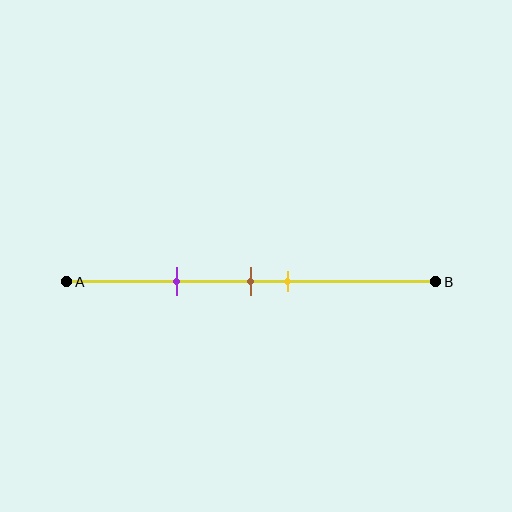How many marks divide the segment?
There are 3 marks dividing the segment.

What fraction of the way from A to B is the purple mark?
The purple mark is approximately 30% (0.3) of the way from A to B.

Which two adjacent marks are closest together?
The brown and yellow marks are the closest adjacent pair.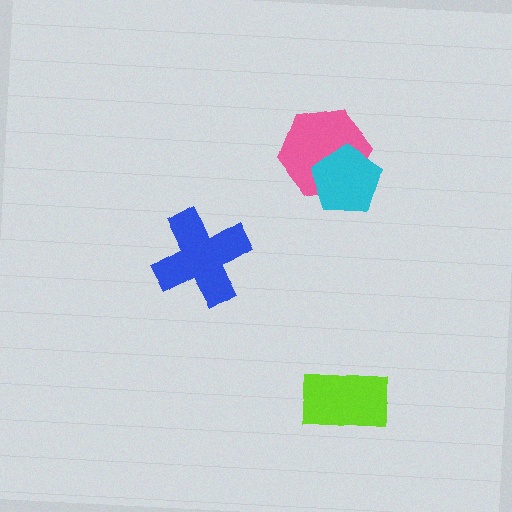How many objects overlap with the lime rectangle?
0 objects overlap with the lime rectangle.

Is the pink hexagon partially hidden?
Yes, it is partially covered by another shape.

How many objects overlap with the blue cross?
0 objects overlap with the blue cross.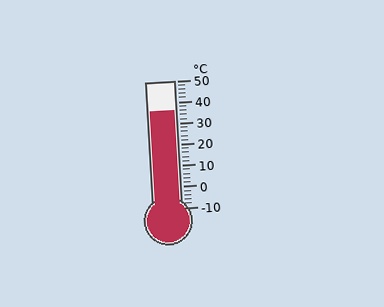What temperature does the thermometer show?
The thermometer shows approximately 36°C.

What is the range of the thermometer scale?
The thermometer scale ranges from -10°C to 50°C.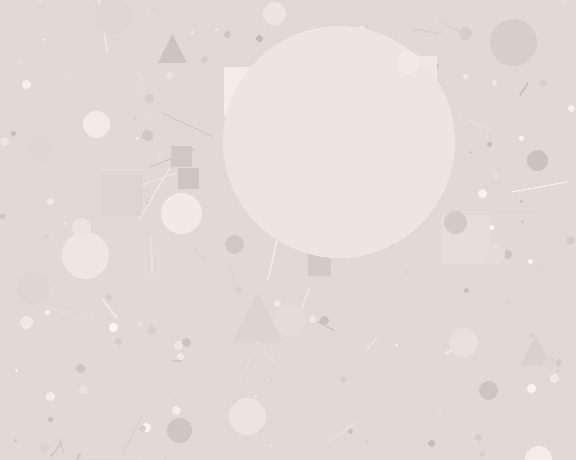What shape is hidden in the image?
A circle is hidden in the image.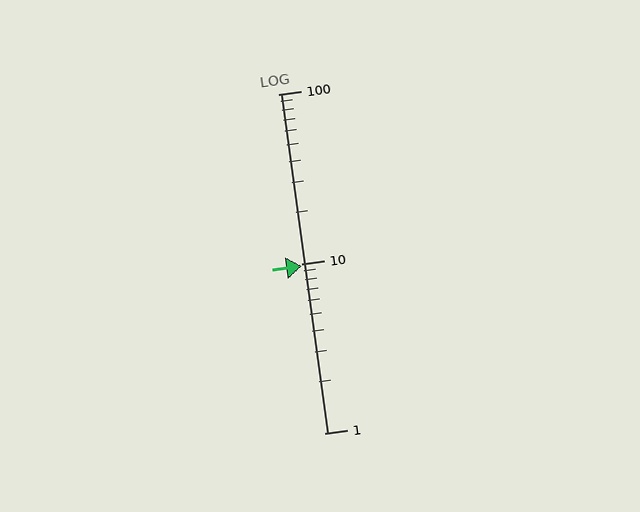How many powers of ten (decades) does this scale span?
The scale spans 2 decades, from 1 to 100.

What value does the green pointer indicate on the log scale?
The pointer indicates approximately 9.7.